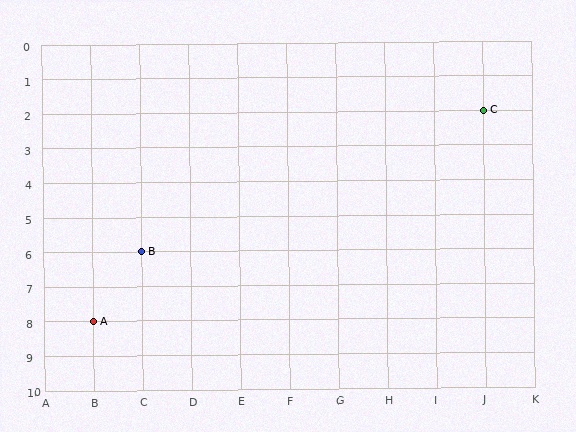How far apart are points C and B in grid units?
Points C and B are 7 columns and 4 rows apart (about 8.1 grid units diagonally).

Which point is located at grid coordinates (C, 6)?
Point B is at (C, 6).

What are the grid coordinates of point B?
Point B is at grid coordinates (C, 6).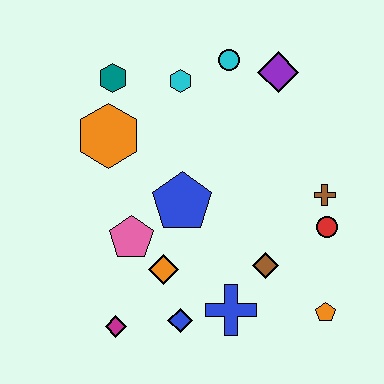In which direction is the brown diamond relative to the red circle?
The brown diamond is to the left of the red circle.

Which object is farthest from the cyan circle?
The magenta diamond is farthest from the cyan circle.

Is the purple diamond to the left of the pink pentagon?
No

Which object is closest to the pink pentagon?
The orange diamond is closest to the pink pentagon.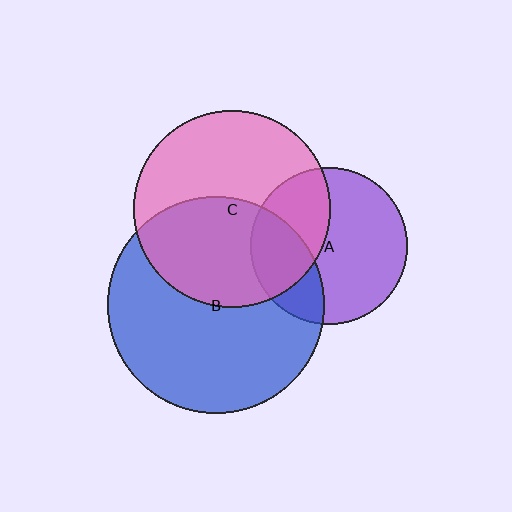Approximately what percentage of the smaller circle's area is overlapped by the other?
Approximately 45%.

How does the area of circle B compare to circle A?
Approximately 1.9 times.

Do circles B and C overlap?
Yes.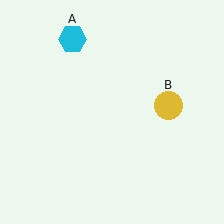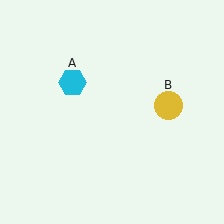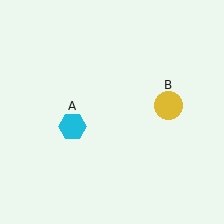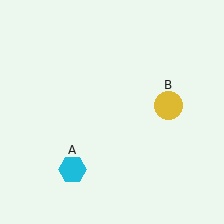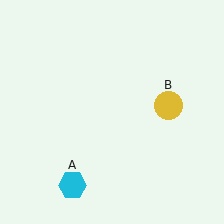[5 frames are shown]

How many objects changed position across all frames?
1 object changed position: cyan hexagon (object A).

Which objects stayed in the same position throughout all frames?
Yellow circle (object B) remained stationary.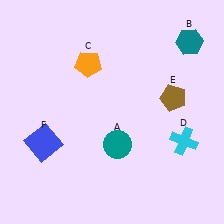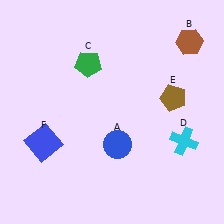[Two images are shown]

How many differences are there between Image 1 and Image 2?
There are 3 differences between the two images.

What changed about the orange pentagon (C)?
In Image 1, C is orange. In Image 2, it changed to green.